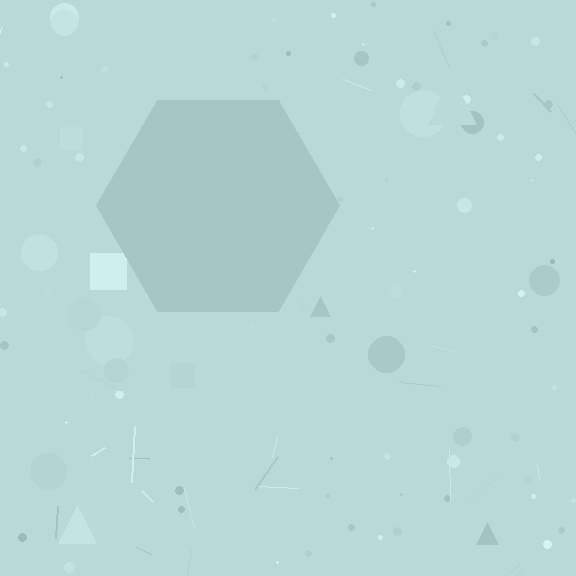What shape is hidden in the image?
A hexagon is hidden in the image.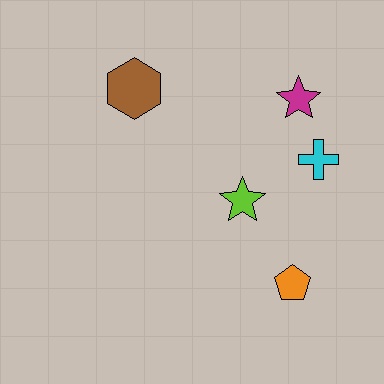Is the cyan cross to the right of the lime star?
Yes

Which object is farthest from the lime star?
The brown hexagon is farthest from the lime star.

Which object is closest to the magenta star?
The cyan cross is closest to the magenta star.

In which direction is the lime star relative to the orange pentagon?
The lime star is above the orange pentagon.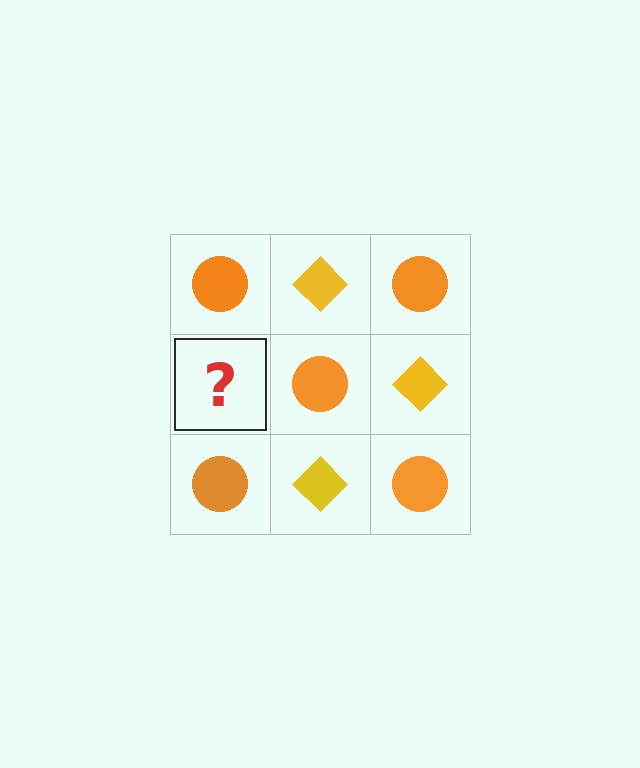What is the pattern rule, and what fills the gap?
The rule is that it alternates orange circle and yellow diamond in a checkerboard pattern. The gap should be filled with a yellow diamond.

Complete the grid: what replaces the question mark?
The question mark should be replaced with a yellow diamond.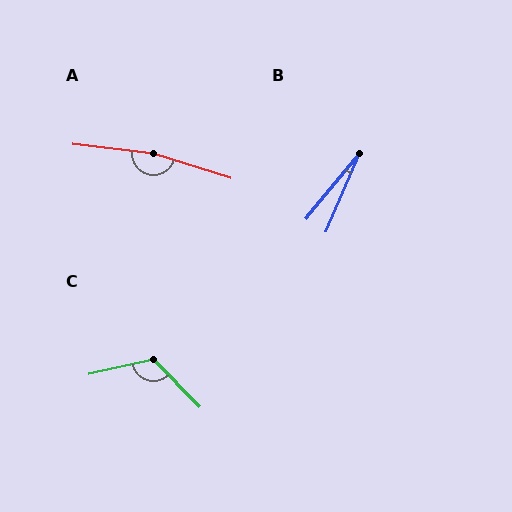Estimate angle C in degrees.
Approximately 121 degrees.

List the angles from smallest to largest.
B (16°), C (121°), A (169°).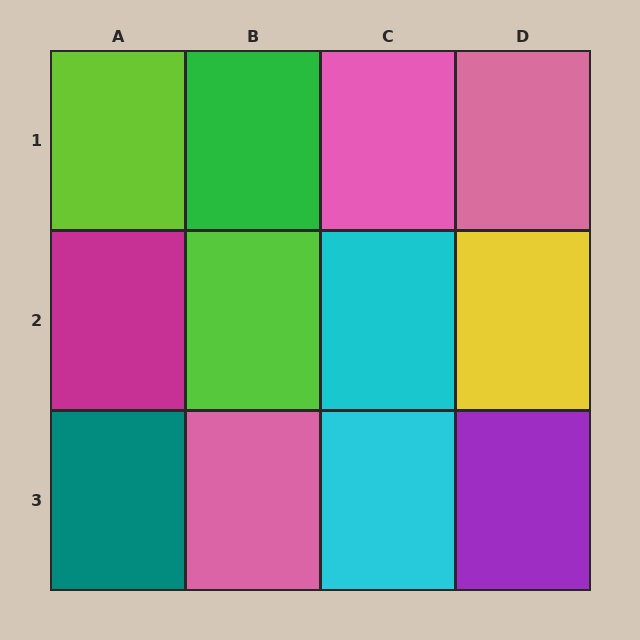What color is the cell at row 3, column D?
Purple.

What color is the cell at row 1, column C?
Pink.